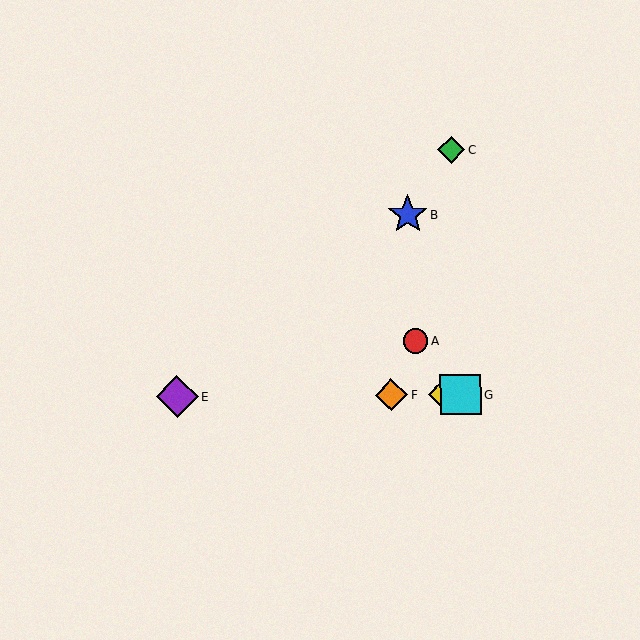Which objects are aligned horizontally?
Objects D, E, F, G are aligned horizontally.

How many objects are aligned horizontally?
4 objects (D, E, F, G) are aligned horizontally.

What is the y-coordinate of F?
Object F is at y≈395.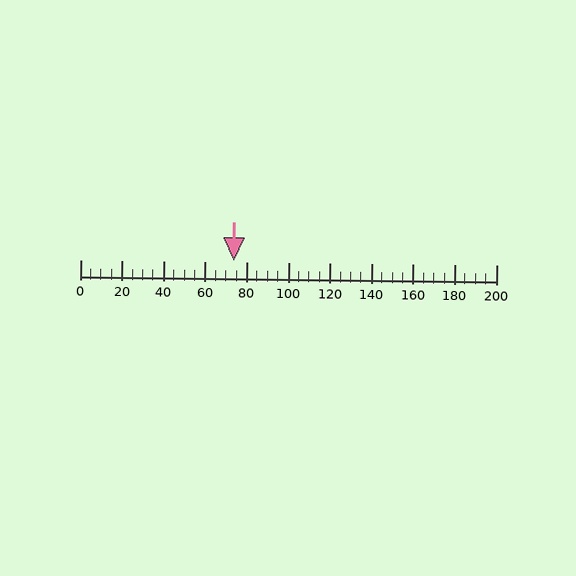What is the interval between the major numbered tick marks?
The major tick marks are spaced 20 units apart.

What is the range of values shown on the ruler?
The ruler shows values from 0 to 200.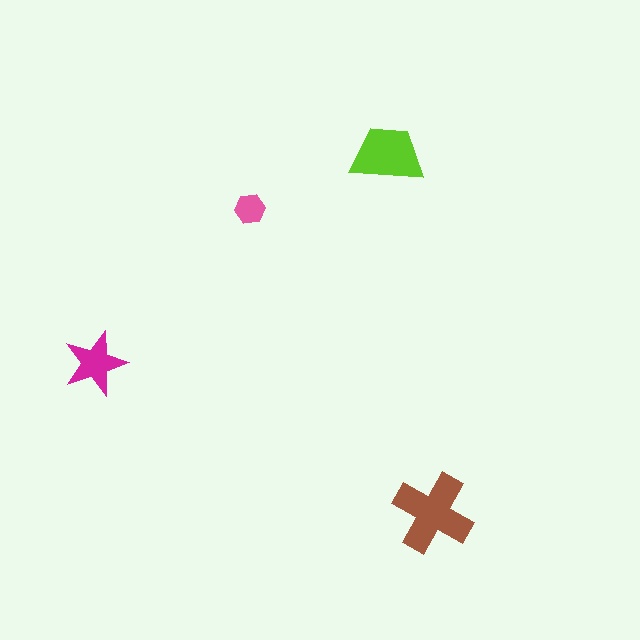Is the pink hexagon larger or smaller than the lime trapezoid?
Smaller.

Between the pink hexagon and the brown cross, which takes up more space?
The brown cross.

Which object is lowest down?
The brown cross is bottommost.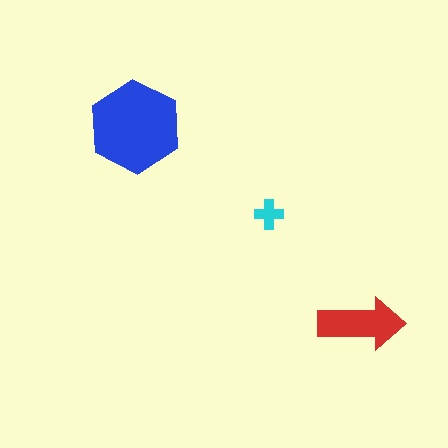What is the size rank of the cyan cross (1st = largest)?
3rd.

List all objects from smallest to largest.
The cyan cross, the red arrow, the blue hexagon.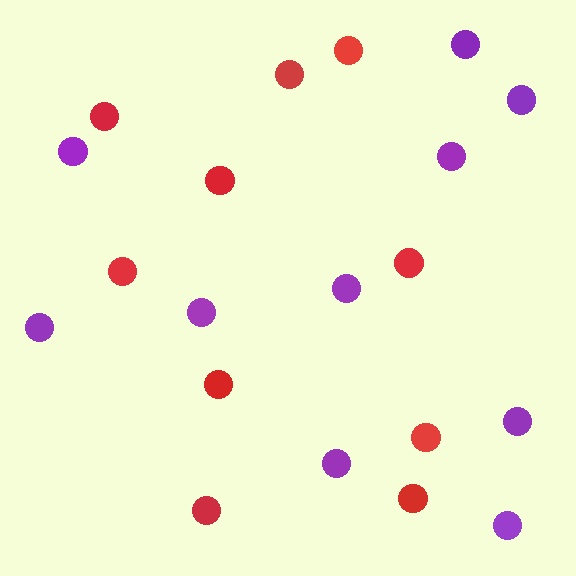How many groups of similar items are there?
There are 2 groups: one group of red circles (10) and one group of purple circles (10).